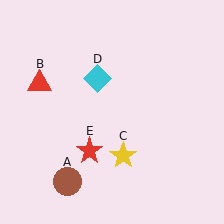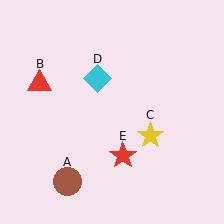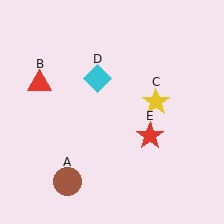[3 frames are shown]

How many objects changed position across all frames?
2 objects changed position: yellow star (object C), red star (object E).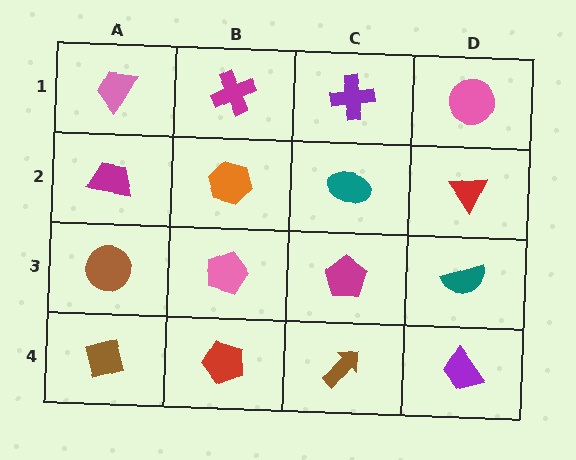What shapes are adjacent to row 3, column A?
A magenta trapezoid (row 2, column A), a brown square (row 4, column A), a pink pentagon (row 3, column B).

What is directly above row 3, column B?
An orange hexagon.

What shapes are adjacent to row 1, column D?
A red triangle (row 2, column D), a purple cross (row 1, column C).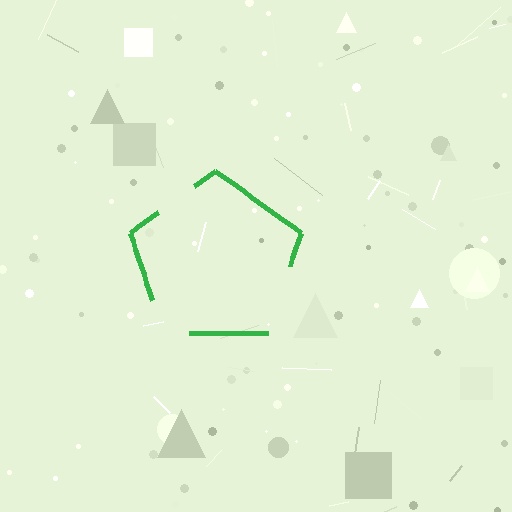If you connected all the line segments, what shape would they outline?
They would outline a pentagon.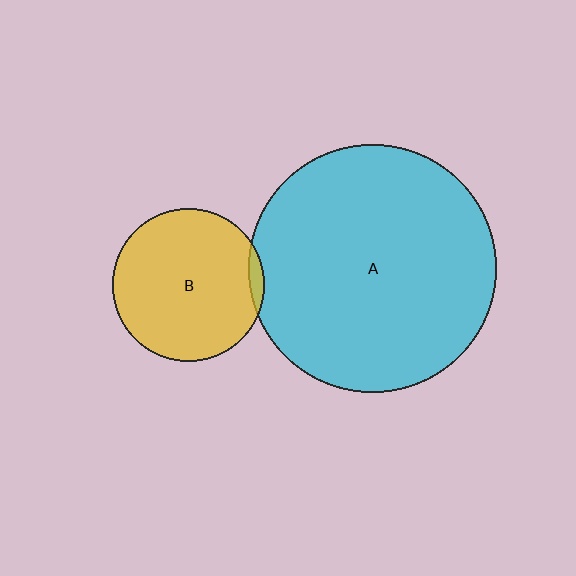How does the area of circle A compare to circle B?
Approximately 2.6 times.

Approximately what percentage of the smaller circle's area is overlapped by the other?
Approximately 5%.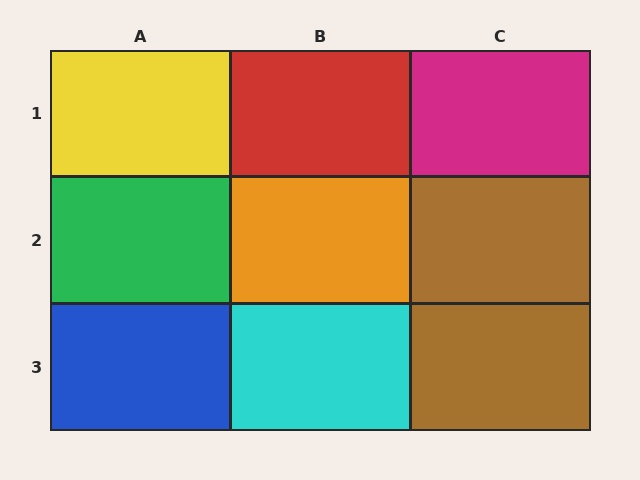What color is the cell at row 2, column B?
Orange.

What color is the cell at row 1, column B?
Red.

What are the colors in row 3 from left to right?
Blue, cyan, brown.